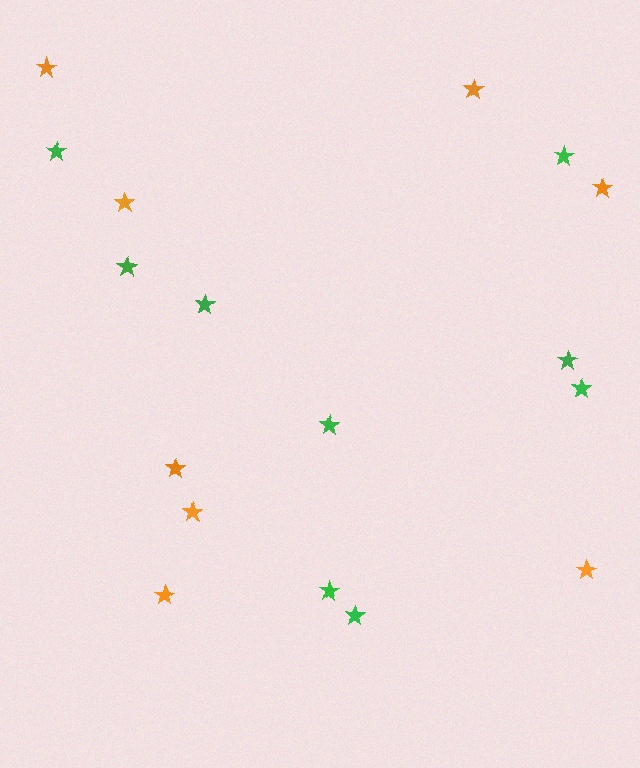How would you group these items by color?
There are 2 groups: one group of green stars (9) and one group of orange stars (8).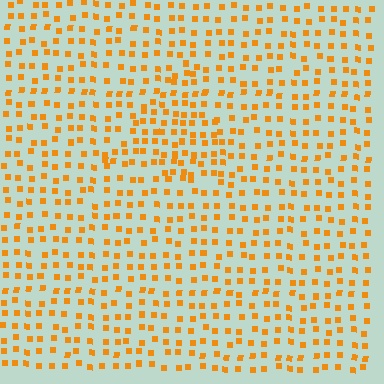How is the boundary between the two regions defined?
The boundary is defined by a change in element density (approximately 1.6x ratio). All elements are the same color, size, and shape.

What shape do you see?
I see a triangle.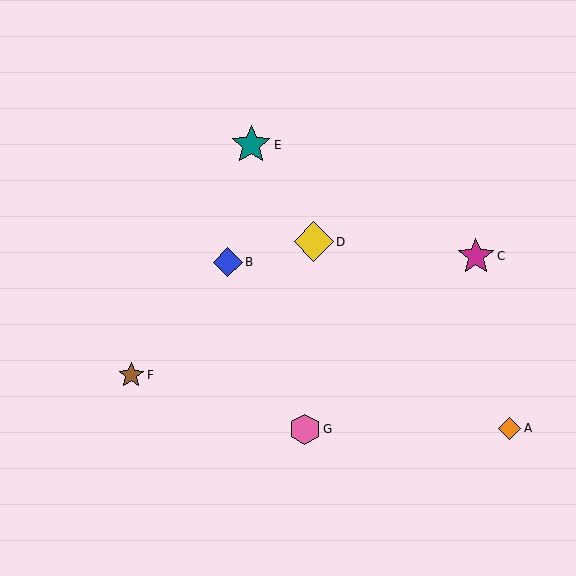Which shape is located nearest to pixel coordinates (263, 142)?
The teal star (labeled E) at (251, 145) is nearest to that location.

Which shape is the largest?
The yellow diamond (labeled D) is the largest.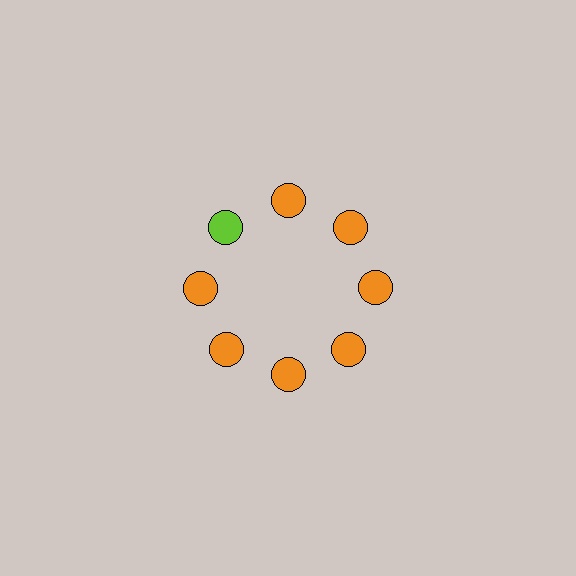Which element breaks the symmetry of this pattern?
The lime circle at roughly the 10 o'clock position breaks the symmetry. All other shapes are orange circles.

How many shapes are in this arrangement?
There are 8 shapes arranged in a ring pattern.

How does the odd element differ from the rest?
It has a different color: lime instead of orange.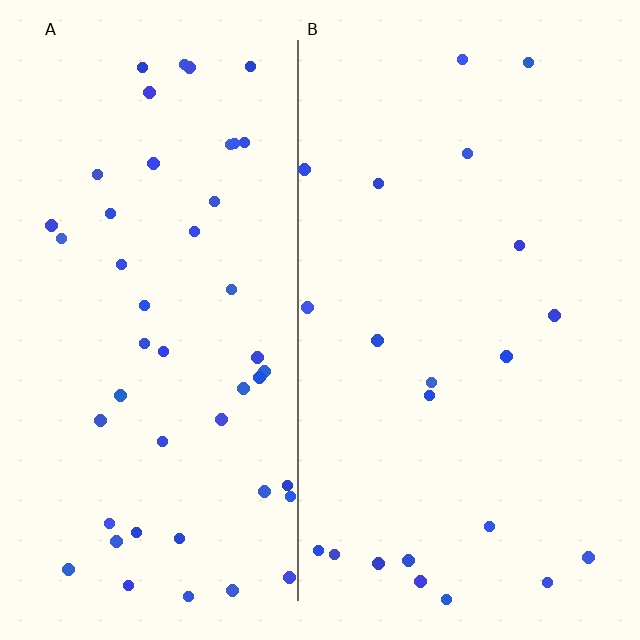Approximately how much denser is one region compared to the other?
Approximately 2.2× — region A over region B.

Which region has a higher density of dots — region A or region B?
A (the left).